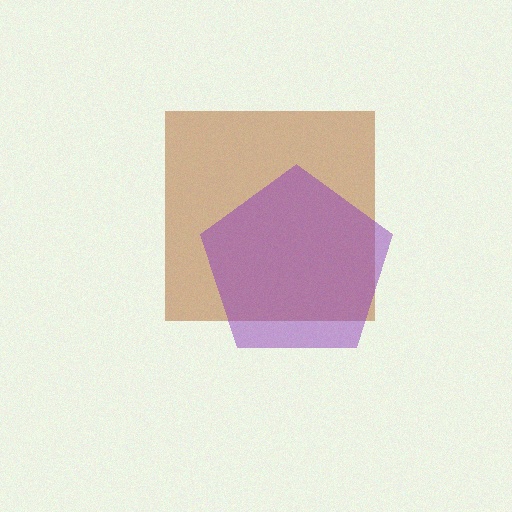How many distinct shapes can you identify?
There are 2 distinct shapes: a brown square, a purple pentagon.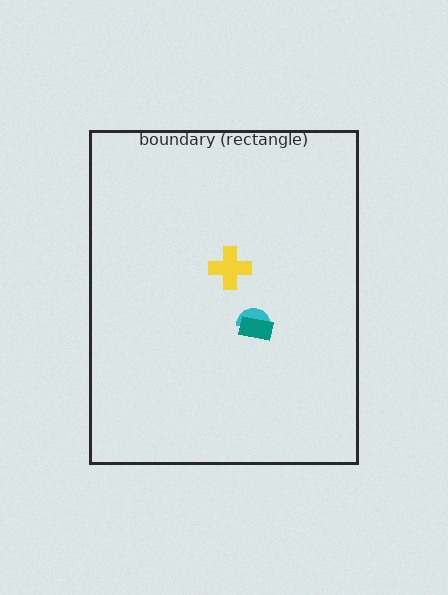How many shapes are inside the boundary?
3 inside, 0 outside.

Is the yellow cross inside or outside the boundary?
Inside.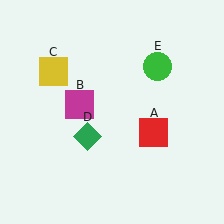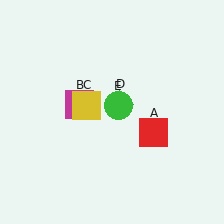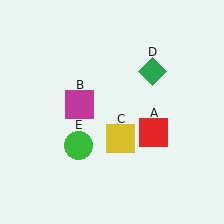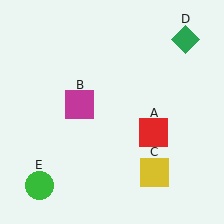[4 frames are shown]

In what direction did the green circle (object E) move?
The green circle (object E) moved down and to the left.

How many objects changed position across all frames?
3 objects changed position: yellow square (object C), green diamond (object D), green circle (object E).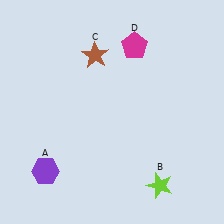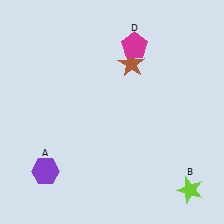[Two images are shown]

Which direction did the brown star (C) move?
The brown star (C) moved right.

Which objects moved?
The objects that moved are: the lime star (B), the brown star (C).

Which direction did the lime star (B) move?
The lime star (B) moved right.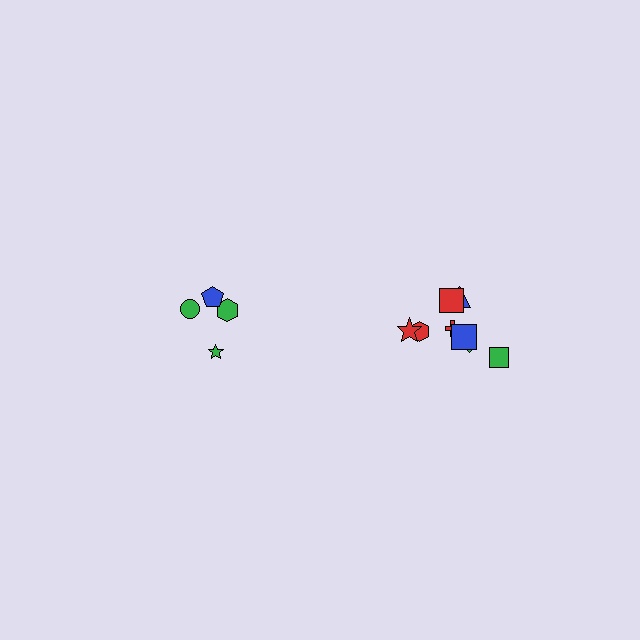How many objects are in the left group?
There are 4 objects.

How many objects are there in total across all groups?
There are 12 objects.